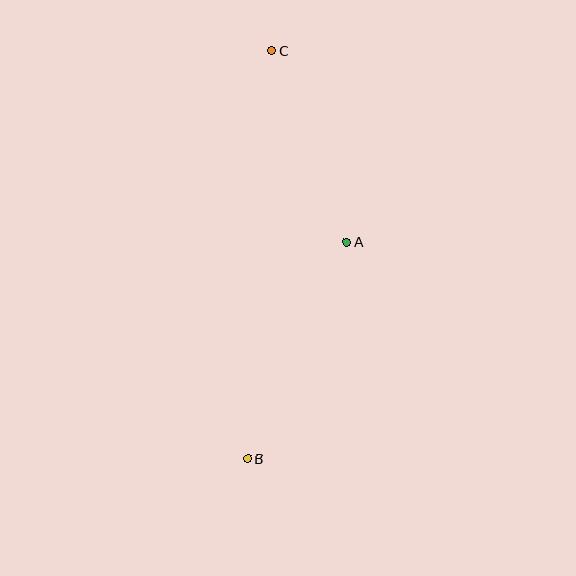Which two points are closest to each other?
Points A and C are closest to each other.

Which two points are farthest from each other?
Points B and C are farthest from each other.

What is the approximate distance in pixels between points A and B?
The distance between A and B is approximately 238 pixels.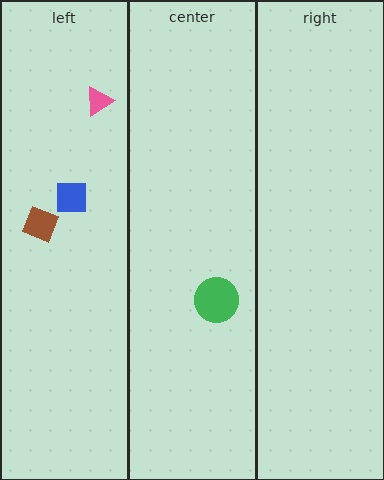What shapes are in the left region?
The blue square, the brown diamond, the pink triangle.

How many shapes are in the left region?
3.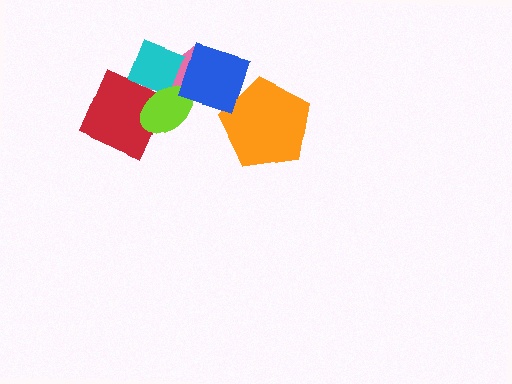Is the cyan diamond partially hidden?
Yes, it is partially covered by another shape.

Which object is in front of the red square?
The lime ellipse is in front of the red square.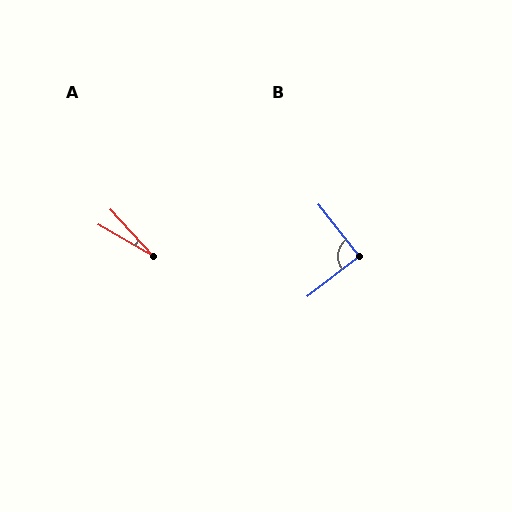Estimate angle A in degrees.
Approximately 18 degrees.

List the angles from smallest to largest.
A (18°), B (89°).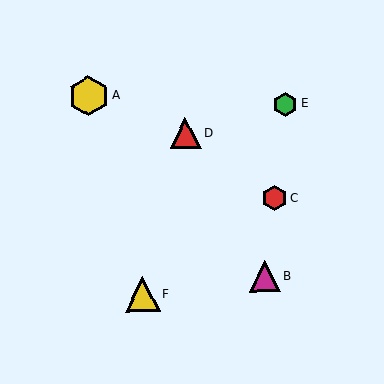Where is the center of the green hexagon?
The center of the green hexagon is at (285, 104).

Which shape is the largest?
The yellow hexagon (labeled A) is the largest.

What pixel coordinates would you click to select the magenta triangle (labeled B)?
Click at (265, 277) to select the magenta triangle B.